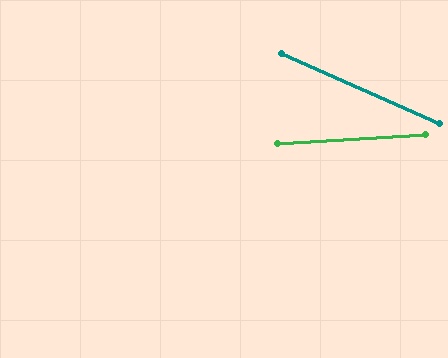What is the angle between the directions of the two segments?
Approximately 27 degrees.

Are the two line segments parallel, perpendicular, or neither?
Neither parallel nor perpendicular — they differ by about 27°.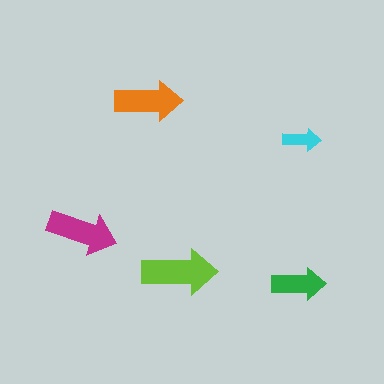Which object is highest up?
The orange arrow is topmost.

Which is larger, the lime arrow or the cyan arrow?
The lime one.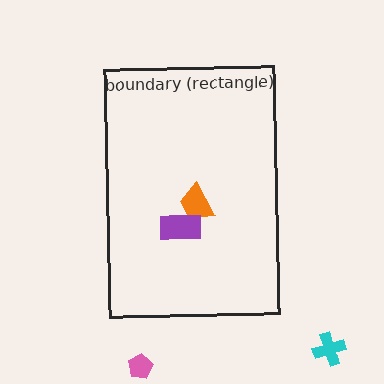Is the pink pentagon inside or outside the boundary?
Outside.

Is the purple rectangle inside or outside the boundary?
Inside.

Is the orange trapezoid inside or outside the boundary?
Inside.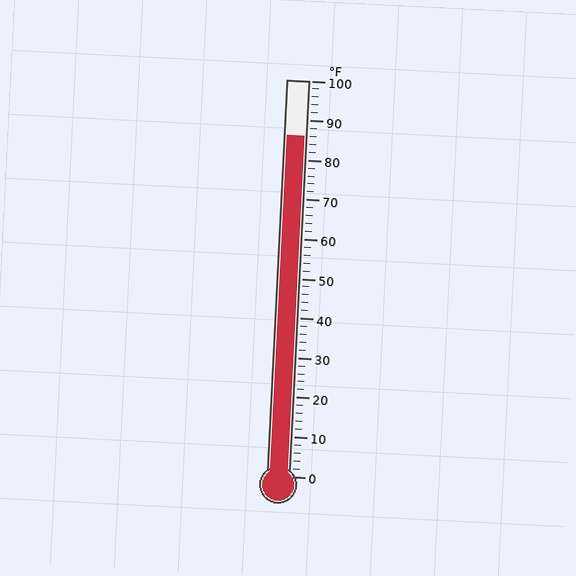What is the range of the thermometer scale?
The thermometer scale ranges from 0°F to 100°F.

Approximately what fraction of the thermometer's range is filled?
The thermometer is filled to approximately 85% of its range.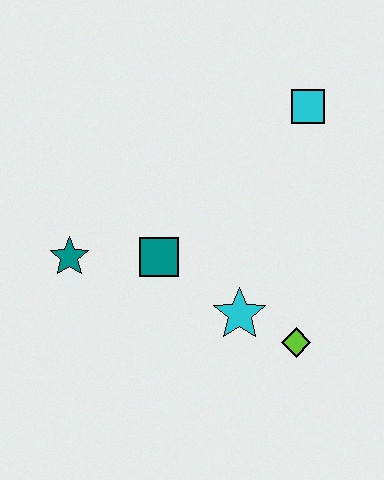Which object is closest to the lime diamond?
The cyan star is closest to the lime diamond.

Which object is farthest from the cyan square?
The teal star is farthest from the cyan square.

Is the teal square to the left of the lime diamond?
Yes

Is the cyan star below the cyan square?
Yes